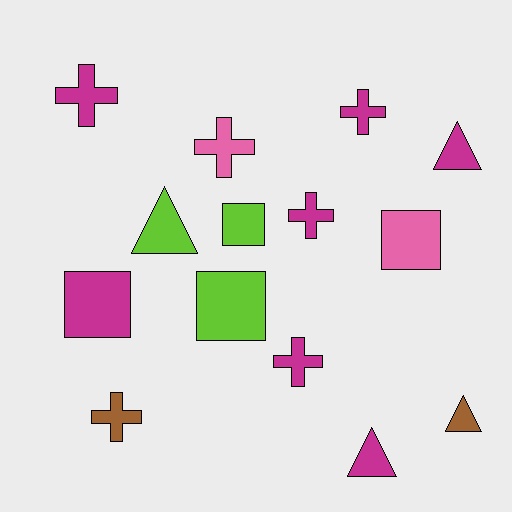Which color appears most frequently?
Magenta, with 7 objects.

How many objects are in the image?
There are 14 objects.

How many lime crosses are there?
There are no lime crosses.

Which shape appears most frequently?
Cross, with 6 objects.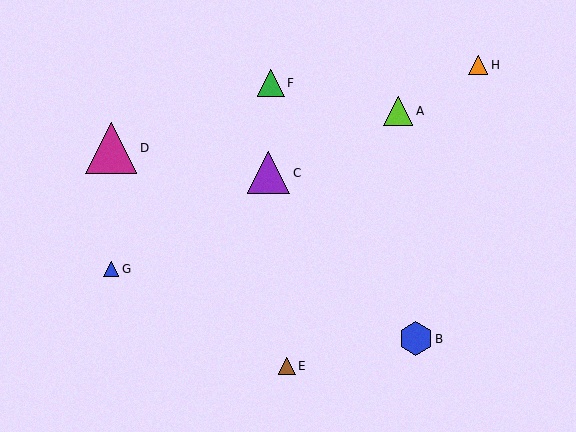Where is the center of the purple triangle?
The center of the purple triangle is at (268, 173).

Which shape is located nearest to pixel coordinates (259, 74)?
The green triangle (labeled F) at (271, 83) is nearest to that location.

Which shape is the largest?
The magenta triangle (labeled D) is the largest.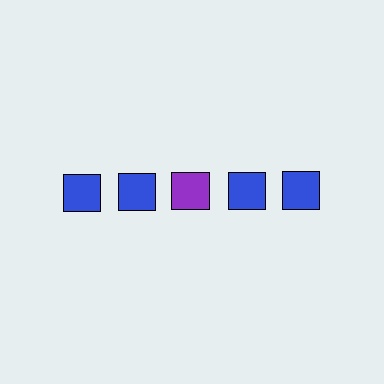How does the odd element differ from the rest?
It has a different color: purple instead of blue.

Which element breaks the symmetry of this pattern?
The purple square in the top row, center column breaks the symmetry. All other shapes are blue squares.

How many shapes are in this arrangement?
There are 5 shapes arranged in a grid pattern.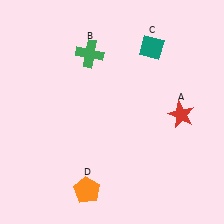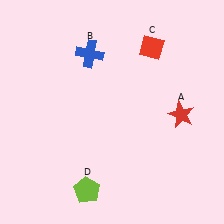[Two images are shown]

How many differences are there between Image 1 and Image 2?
There are 3 differences between the two images.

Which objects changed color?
B changed from green to blue. C changed from teal to red. D changed from orange to lime.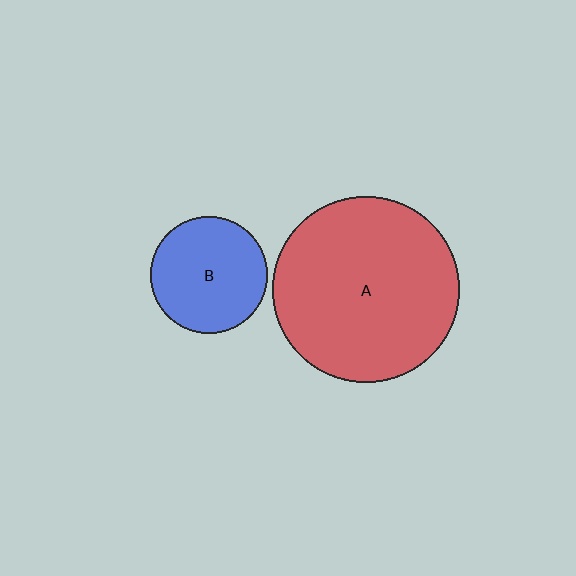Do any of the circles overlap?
No, none of the circles overlap.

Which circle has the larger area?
Circle A (red).